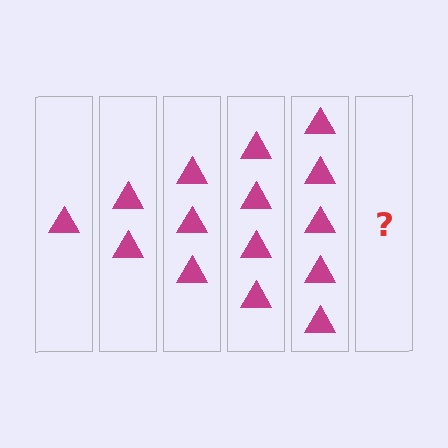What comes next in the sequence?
The next element should be 6 triangles.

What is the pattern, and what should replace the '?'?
The pattern is that each step adds one more triangle. The '?' should be 6 triangles.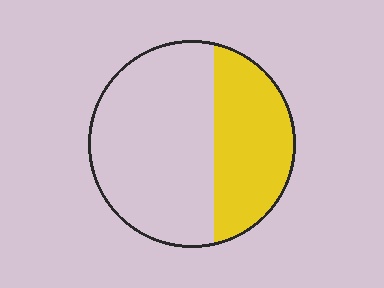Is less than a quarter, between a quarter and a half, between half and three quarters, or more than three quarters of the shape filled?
Between a quarter and a half.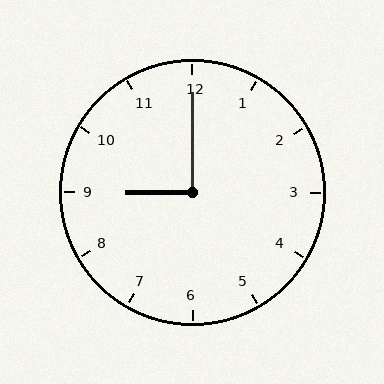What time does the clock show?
9:00.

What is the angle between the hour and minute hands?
Approximately 90 degrees.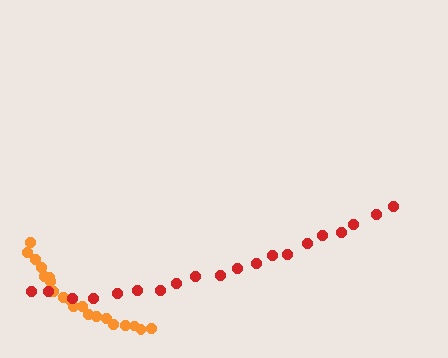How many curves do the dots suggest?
There are 2 distinct paths.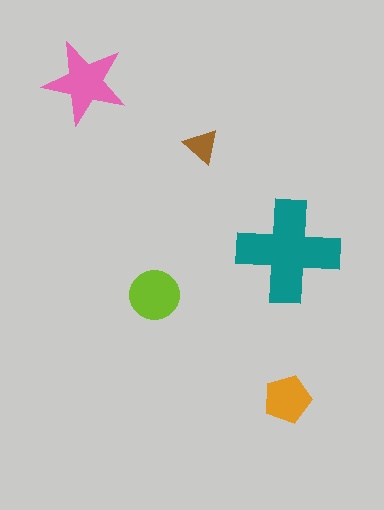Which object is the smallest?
The brown triangle.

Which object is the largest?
The teal cross.